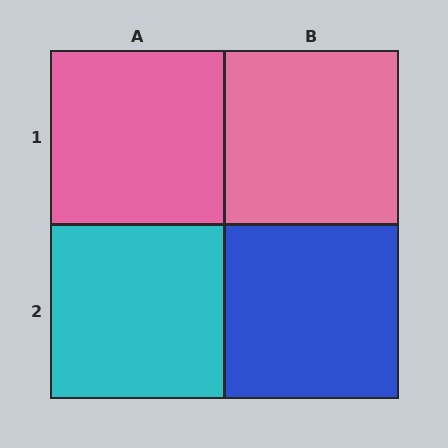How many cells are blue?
1 cell is blue.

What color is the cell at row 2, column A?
Cyan.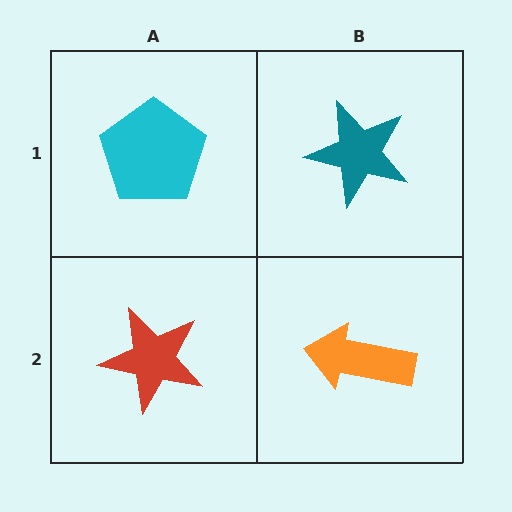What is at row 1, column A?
A cyan pentagon.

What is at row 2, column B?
An orange arrow.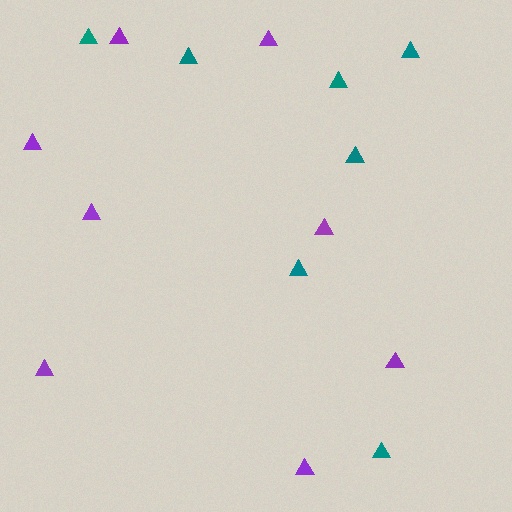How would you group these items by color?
There are 2 groups: one group of teal triangles (7) and one group of purple triangles (8).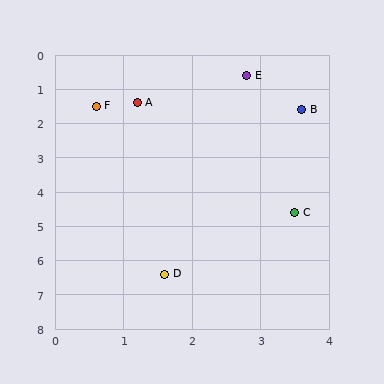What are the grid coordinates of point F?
Point F is at approximately (0.6, 1.5).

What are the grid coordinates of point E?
Point E is at approximately (2.8, 0.6).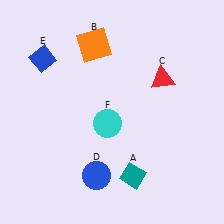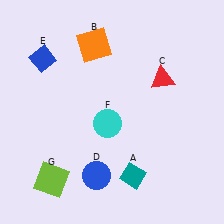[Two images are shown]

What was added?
A lime square (G) was added in Image 2.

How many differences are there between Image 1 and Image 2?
There is 1 difference between the two images.